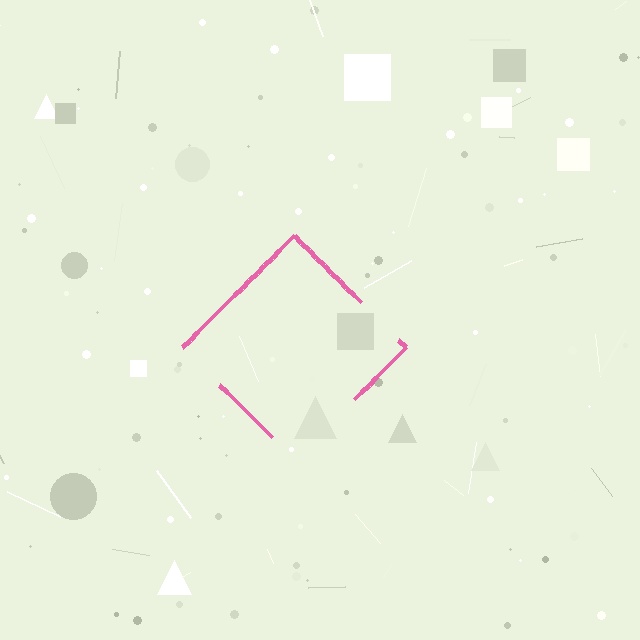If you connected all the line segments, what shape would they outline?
They would outline a diamond.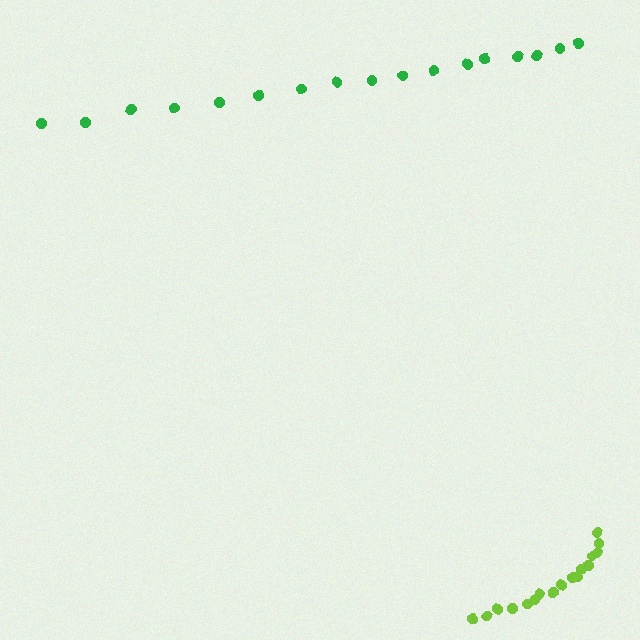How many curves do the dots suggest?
There are 2 distinct paths.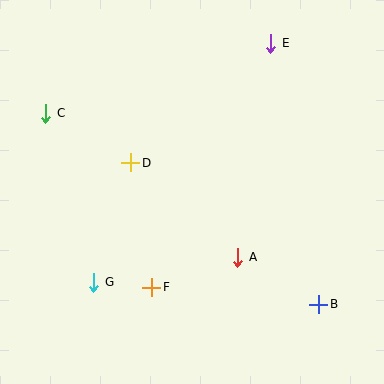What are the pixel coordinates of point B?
Point B is at (319, 304).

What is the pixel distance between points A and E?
The distance between A and E is 217 pixels.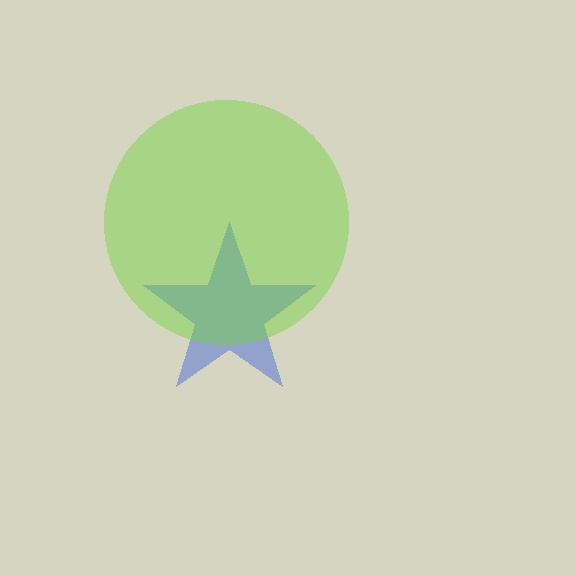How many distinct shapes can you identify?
There are 2 distinct shapes: a blue star, a lime circle.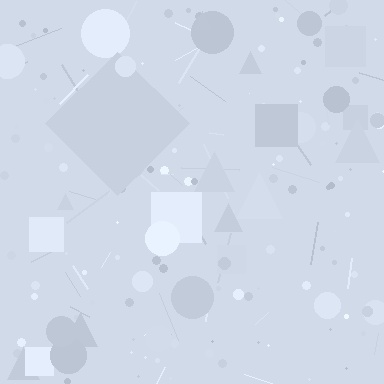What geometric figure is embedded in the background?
A diamond is embedded in the background.